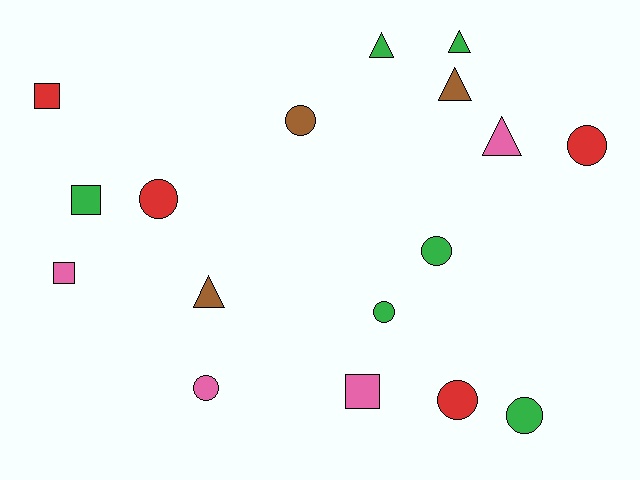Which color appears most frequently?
Green, with 6 objects.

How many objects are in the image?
There are 17 objects.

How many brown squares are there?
There are no brown squares.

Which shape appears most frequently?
Circle, with 8 objects.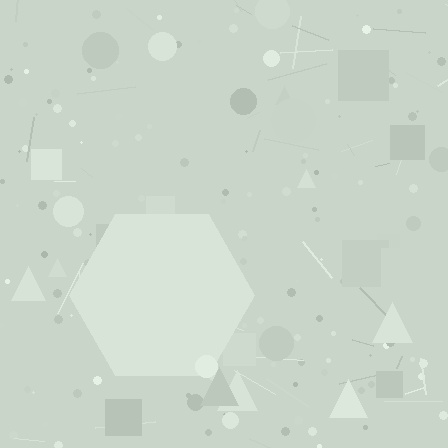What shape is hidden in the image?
A hexagon is hidden in the image.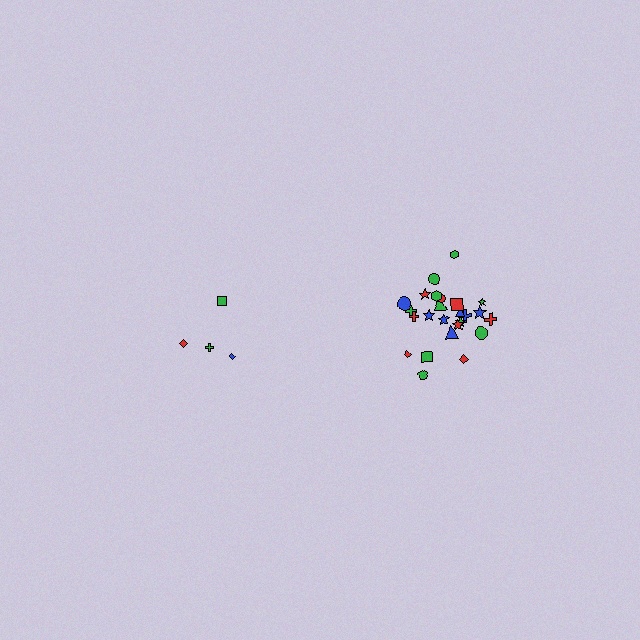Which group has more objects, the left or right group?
The right group.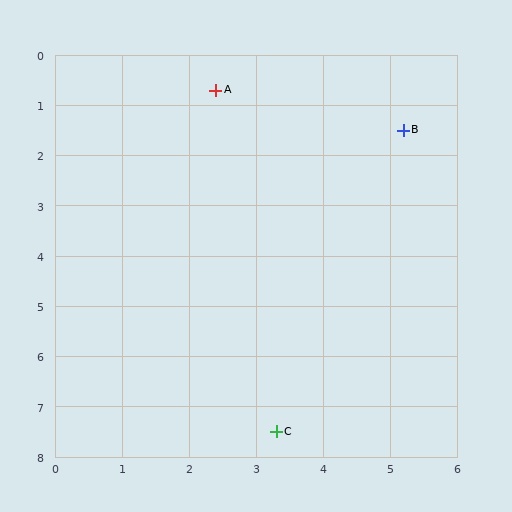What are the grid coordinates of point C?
Point C is at approximately (3.3, 7.5).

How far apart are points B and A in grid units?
Points B and A are about 2.9 grid units apart.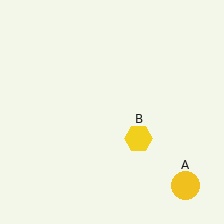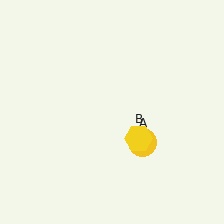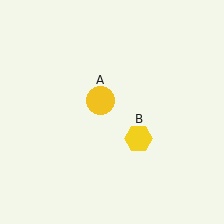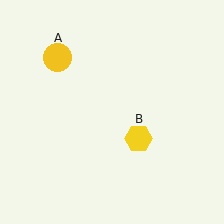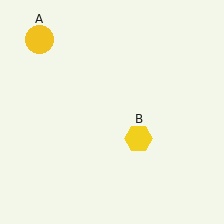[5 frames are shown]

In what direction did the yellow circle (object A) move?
The yellow circle (object A) moved up and to the left.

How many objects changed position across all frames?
1 object changed position: yellow circle (object A).